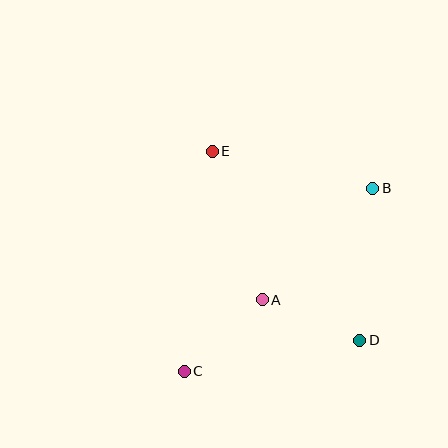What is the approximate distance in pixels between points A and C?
The distance between A and C is approximately 106 pixels.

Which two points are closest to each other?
Points A and D are closest to each other.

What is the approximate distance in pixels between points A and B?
The distance between A and B is approximately 157 pixels.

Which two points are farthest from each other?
Points B and C are farthest from each other.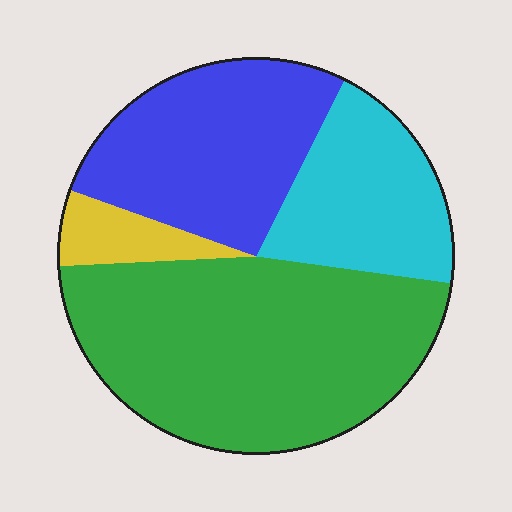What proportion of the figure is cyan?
Cyan takes up between a sixth and a third of the figure.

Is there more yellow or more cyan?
Cyan.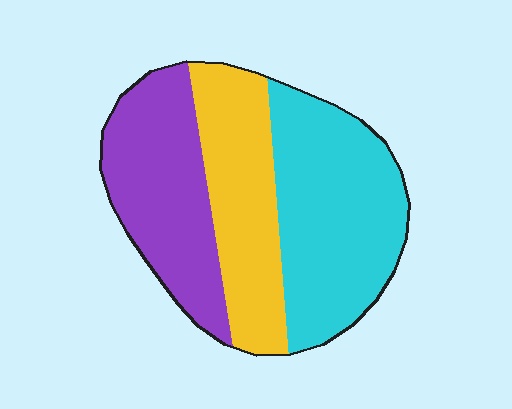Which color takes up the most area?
Cyan, at roughly 40%.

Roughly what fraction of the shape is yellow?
Yellow takes up between a sixth and a third of the shape.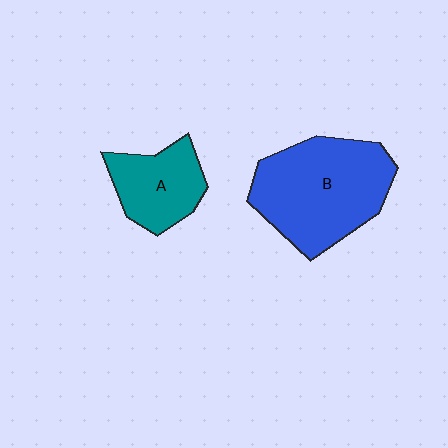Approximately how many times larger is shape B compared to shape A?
Approximately 1.9 times.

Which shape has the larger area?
Shape B (blue).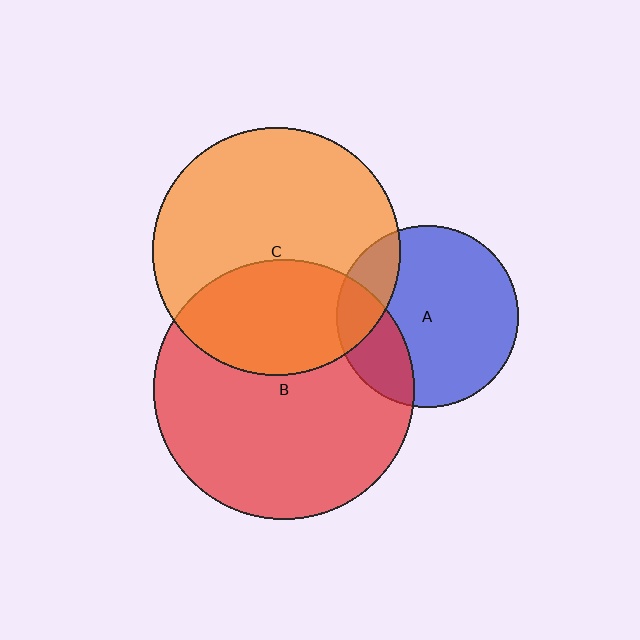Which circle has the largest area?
Circle B (red).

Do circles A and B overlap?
Yes.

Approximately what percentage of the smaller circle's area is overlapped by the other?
Approximately 25%.